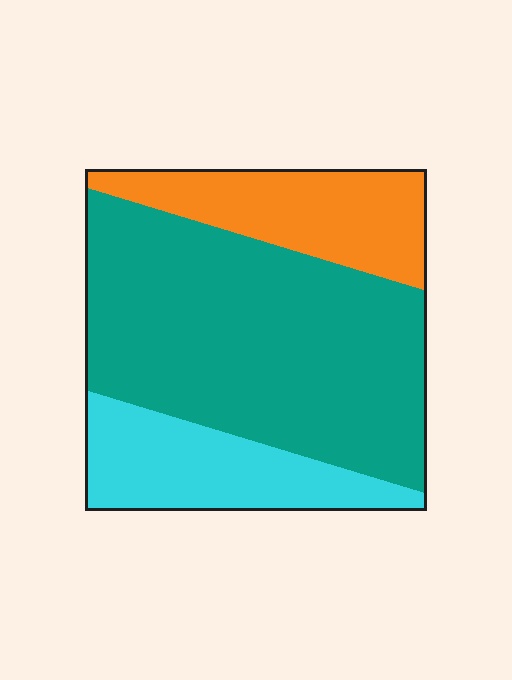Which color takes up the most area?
Teal, at roughly 60%.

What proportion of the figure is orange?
Orange covers about 20% of the figure.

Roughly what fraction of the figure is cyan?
Cyan takes up between a sixth and a third of the figure.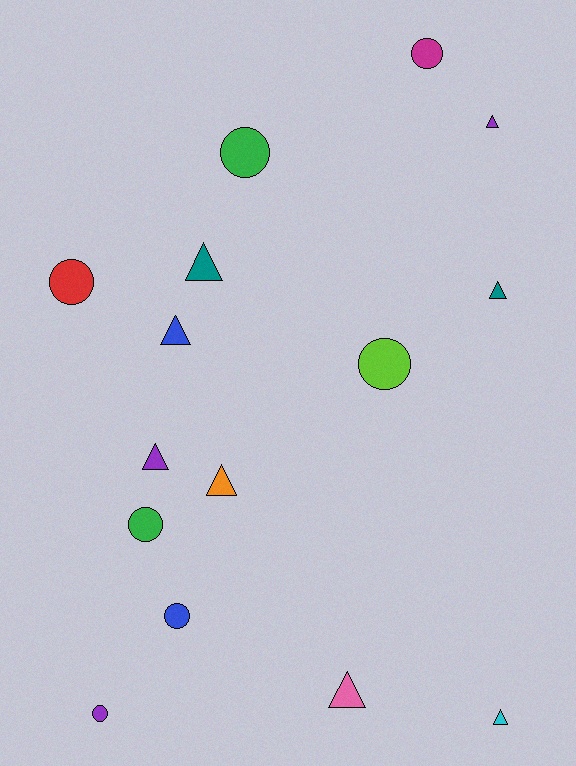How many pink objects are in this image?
There is 1 pink object.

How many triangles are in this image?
There are 8 triangles.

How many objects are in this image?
There are 15 objects.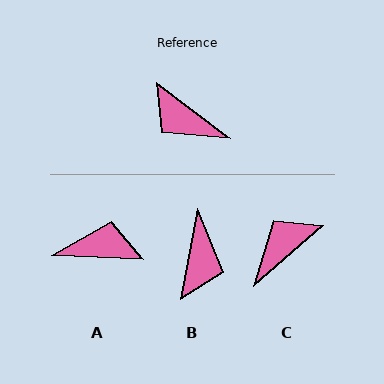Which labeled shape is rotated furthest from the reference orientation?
A, about 145 degrees away.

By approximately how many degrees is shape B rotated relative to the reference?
Approximately 117 degrees counter-clockwise.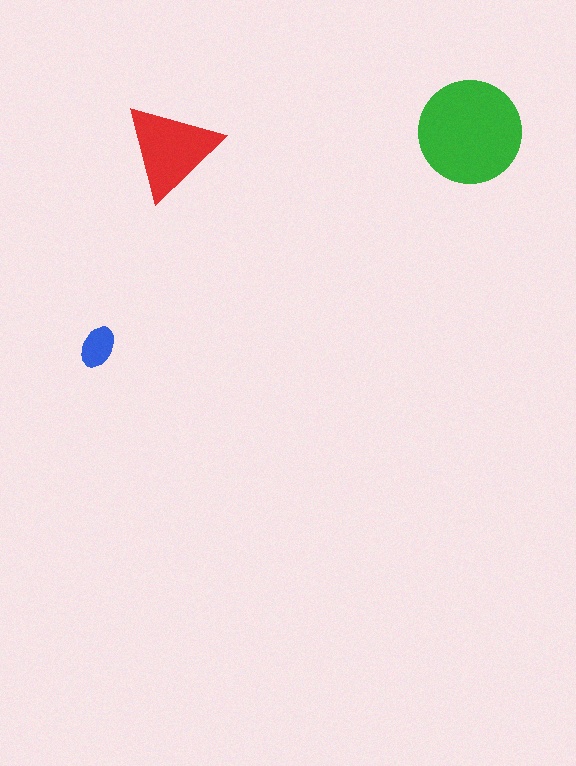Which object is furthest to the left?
The blue ellipse is leftmost.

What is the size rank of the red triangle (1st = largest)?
2nd.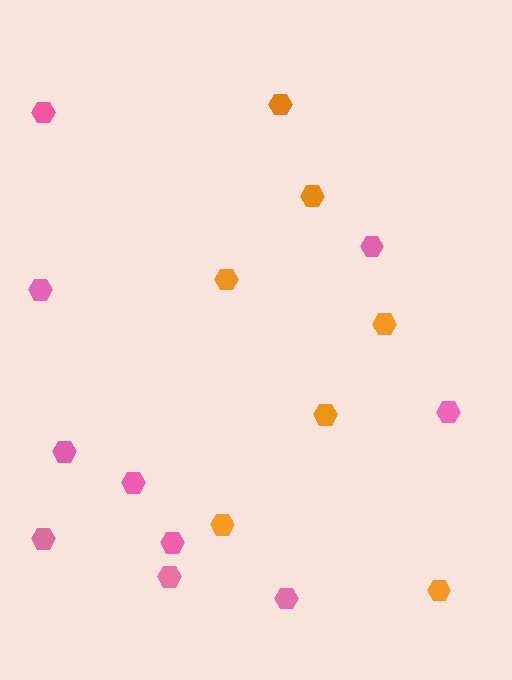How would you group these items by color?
There are 2 groups: one group of orange hexagons (7) and one group of pink hexagons (10).